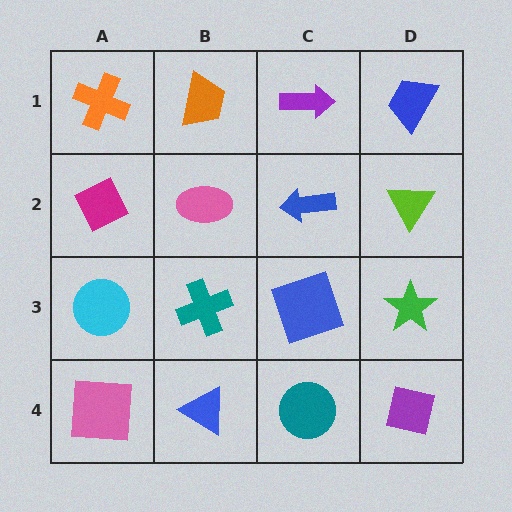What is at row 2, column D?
A lime triangle.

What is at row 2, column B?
A pink ellipse.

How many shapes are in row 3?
4 shapes.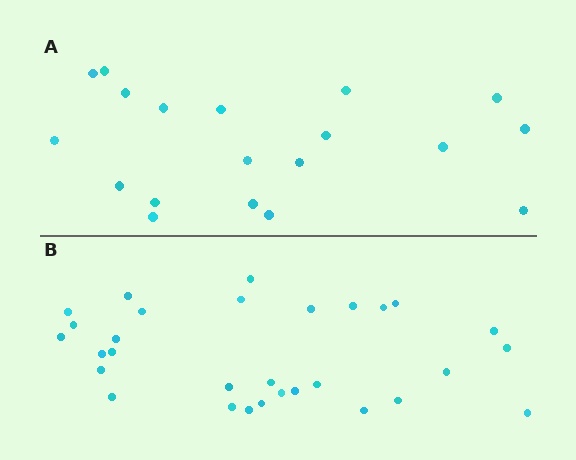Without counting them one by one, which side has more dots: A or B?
Region B (the bottom region) has more dots.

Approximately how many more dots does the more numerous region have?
Region B has roughly 12 or so more dots than region A.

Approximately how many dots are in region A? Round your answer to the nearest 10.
About 20 dots. (The exact count is 19, which rounds to 20.)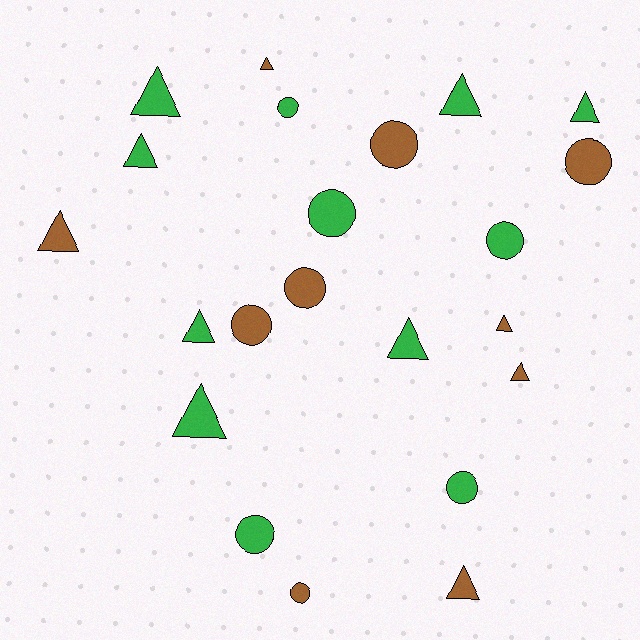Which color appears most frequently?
Green, with 12 objects.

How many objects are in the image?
There are 22 objects.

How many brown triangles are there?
There are 5 brown triangles.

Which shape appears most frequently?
Triangle, with 12 objects.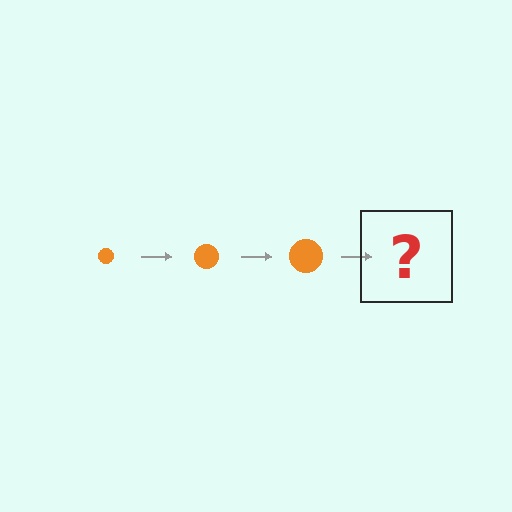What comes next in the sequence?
The next element should be an orange circle, larger than the previous one.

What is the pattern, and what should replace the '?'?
The pattern is that the circle gets progressively larger each step. The '?' should be an orange circle, larger than the previous one.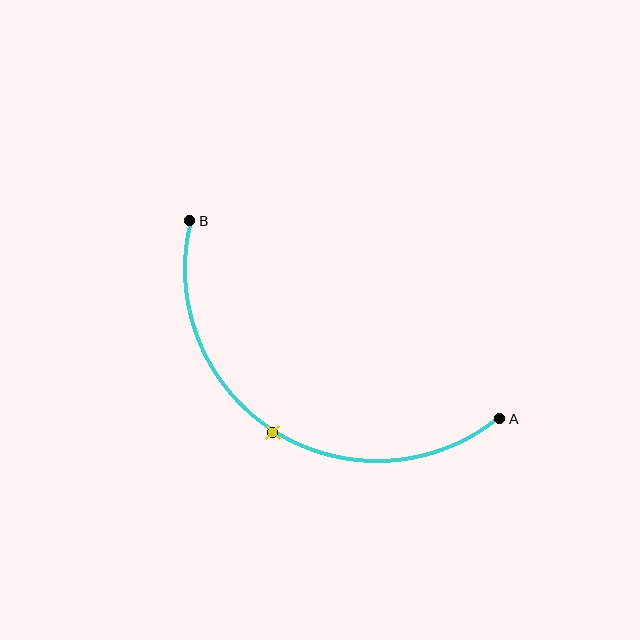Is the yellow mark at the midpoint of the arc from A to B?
Yes. The yellow mark lies on the arc at equal arc-length from both A and B — it is the arc midpoint.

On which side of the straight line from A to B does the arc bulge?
The arc bulges below the straight line connecting A and B.